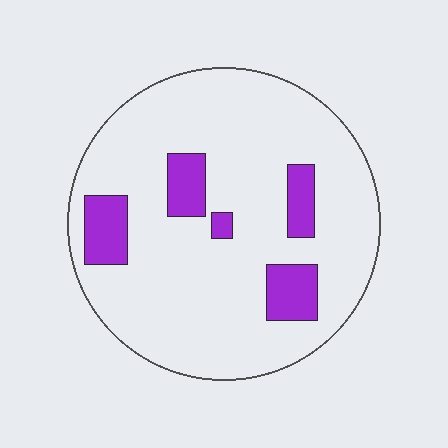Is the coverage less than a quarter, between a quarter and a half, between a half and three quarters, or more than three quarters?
Less than a quarter.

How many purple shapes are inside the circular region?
5.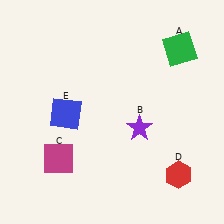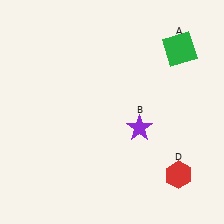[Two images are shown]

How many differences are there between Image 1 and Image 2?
There are 2 differences between the two images.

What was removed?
The blue square (E), the magenta square (C) were removed in Image 2.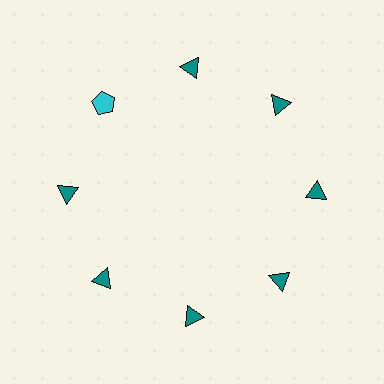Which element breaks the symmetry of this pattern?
The cyan pentagon at roughly the 10 o'clock position breaks the symmetry. All other shapes are teal triangles.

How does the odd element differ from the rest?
It differs in both color (cyan instead of teal) and shape (pentagon instead of triangle).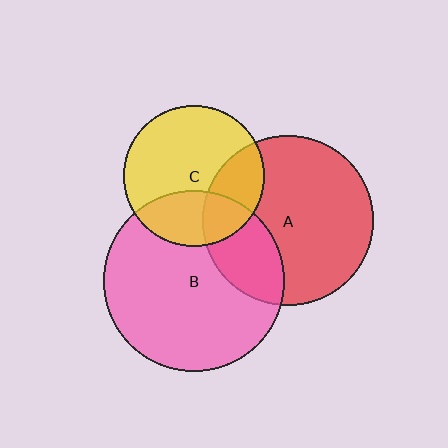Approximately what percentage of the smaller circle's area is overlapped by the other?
Approximately 30%.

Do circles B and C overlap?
Yes.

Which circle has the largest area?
Circle B (pink).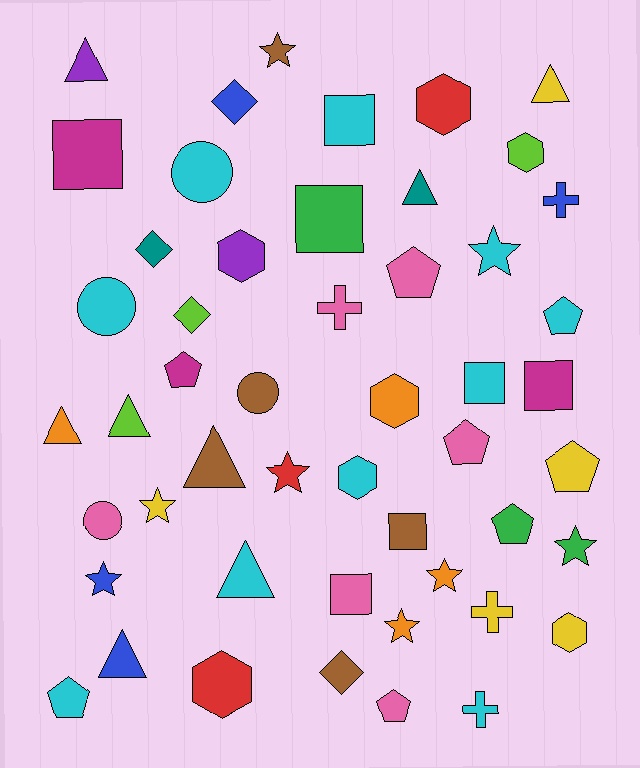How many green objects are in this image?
There are 3 green objects.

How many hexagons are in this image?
There are 7 hexagons.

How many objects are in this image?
There are 50 objects.